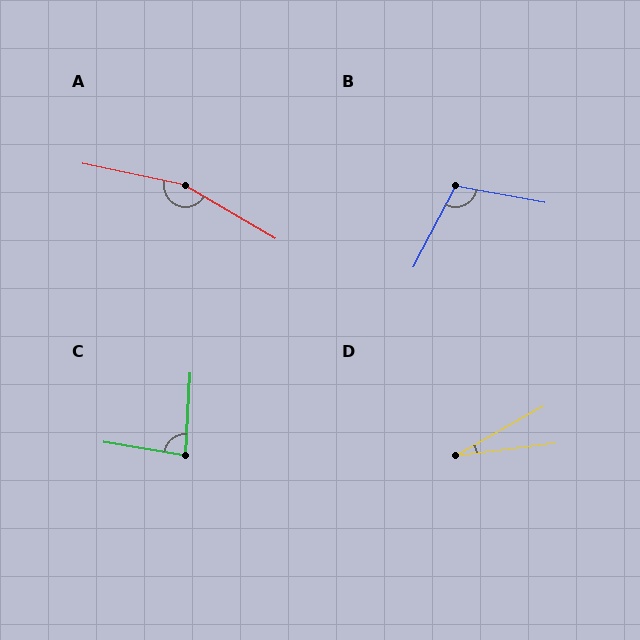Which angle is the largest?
A, at approximately 161 degrees.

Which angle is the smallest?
D, at approximately 22 degrees.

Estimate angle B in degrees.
Approximately 107 degrees.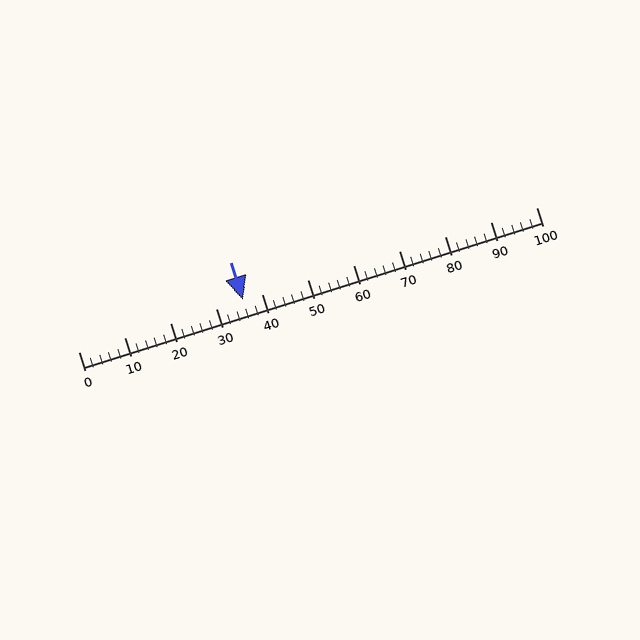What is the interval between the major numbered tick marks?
The major tick marks are spaced 10 units apart.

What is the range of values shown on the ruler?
The ruler shows values from 0 to 100.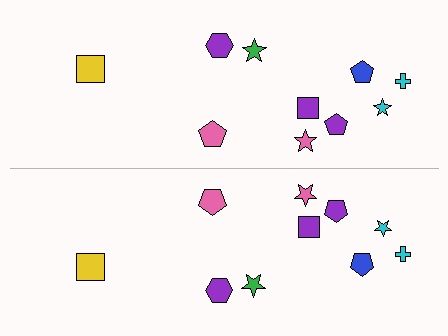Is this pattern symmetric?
Yes, this pattern has bilateral (reflection) symmetry.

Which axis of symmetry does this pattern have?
The pattern has a horizontal axis of symmetry running through the center of the image.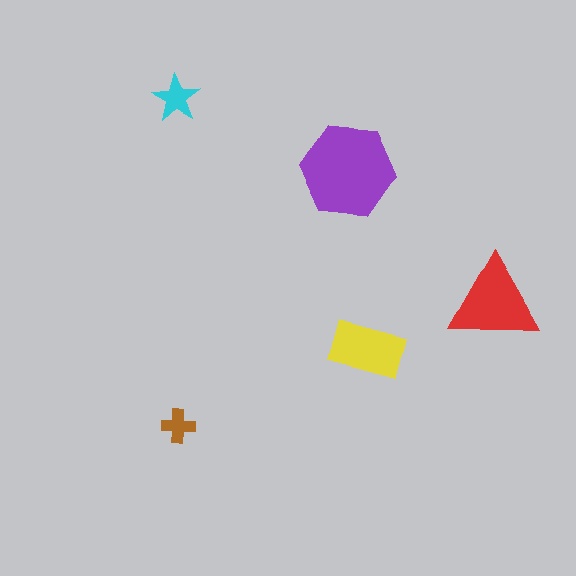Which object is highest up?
The cyan star is topmost.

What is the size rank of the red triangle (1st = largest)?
2nd.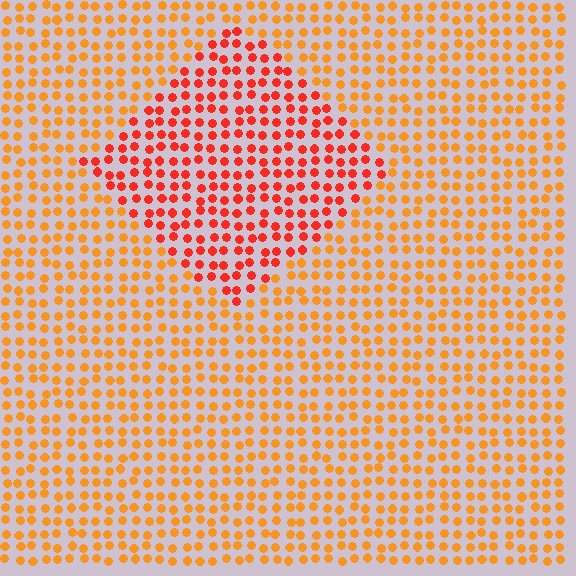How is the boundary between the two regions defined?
The boundary is defined purely by a slight shift in hue (about 30 degrees). Spacing, size, and orientation are identical on both sides.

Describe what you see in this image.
The image is filled with small orange elements in a uniform arrangement. A diamond-shaped region is visible where the elements are tinted to a slightly different hue, forming a subtle color boundary.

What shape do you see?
I see a diamond.